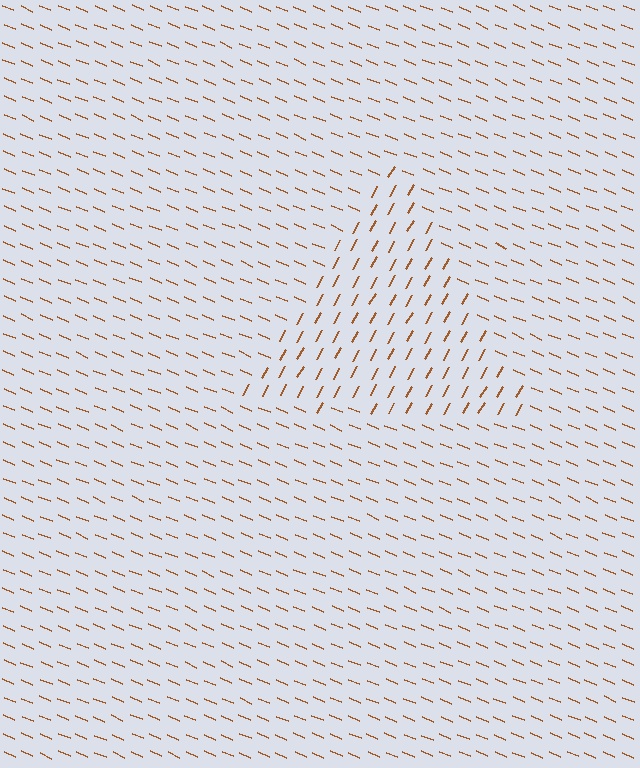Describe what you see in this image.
The image is filled with small brown line segments. A triangle region in the image has lines oriented differently from the surrounding lines, creating a visible texture boundary.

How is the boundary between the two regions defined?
The boundary is defined purely by a change in line orientation (approximately 84 degrees difference). All lines are the same color and thickness.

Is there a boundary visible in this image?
Yes, there is a texture boundary formed by a change in line orientation.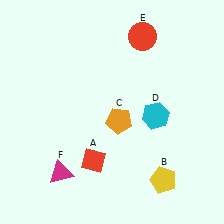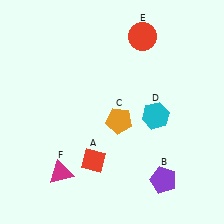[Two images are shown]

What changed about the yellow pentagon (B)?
In Image 1, B is yellow. In Image 2, it changed to purple.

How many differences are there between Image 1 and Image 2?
There is 1 difference between the two images.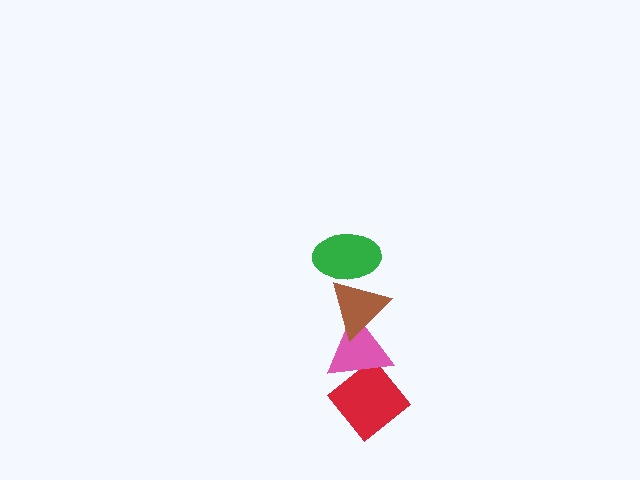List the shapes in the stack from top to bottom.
From top to bottom: the green ellipse, the brown triangle, the pink triangle, the red diamond.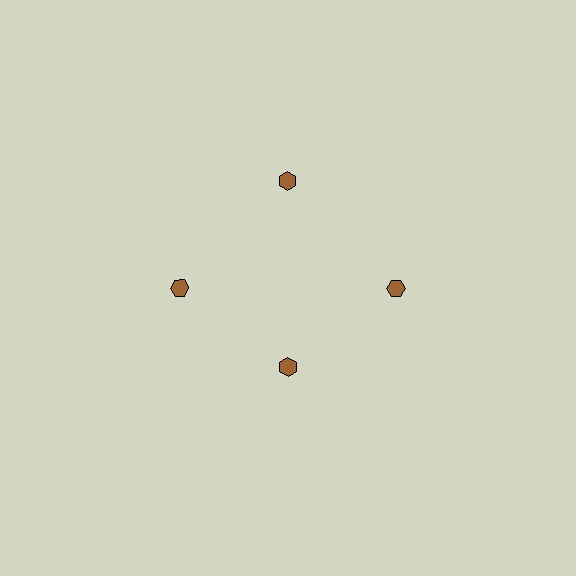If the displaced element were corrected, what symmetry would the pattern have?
It would have 4-fold rotational symmetry — the pattern would map onto itself every 90 degrees.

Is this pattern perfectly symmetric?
No. The 4 brown hexagons are arranged in a ring, but one element near the 6 o'clock position is pulled inward toward the center, breaking the 4-fold rotational symmetry.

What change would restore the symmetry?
The symmetry would be restored by moving it outward, back onto the ring so that all 4 hexagons sit at equal angles and equal distance from the center.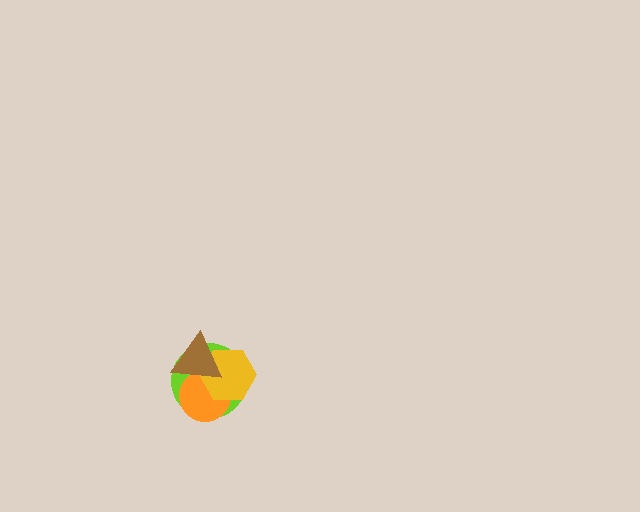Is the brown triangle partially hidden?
No, no other shape covers it.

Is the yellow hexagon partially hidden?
Yes, it is partially covered by another shape.